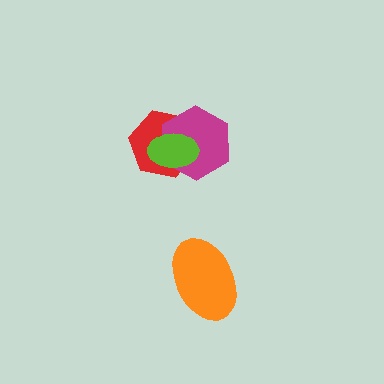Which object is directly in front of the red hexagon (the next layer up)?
The magenta hexagon is directly in front of the red hexagon.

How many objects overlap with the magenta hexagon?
2 objects overlap with the magenta hexagon.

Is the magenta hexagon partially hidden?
Yes, it is partially covered by another shape.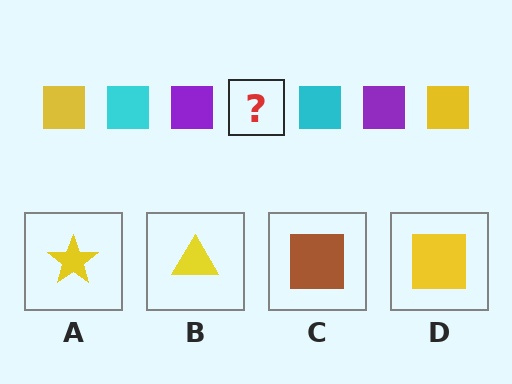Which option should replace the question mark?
Option D.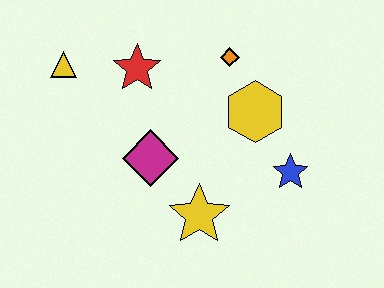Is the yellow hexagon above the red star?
No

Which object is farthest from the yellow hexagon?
The yellow triangle is farthest from the yellow hexagon.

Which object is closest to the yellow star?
The magenta diamond is closest to the yellow star.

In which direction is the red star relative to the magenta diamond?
The red star is above the magenta diamond.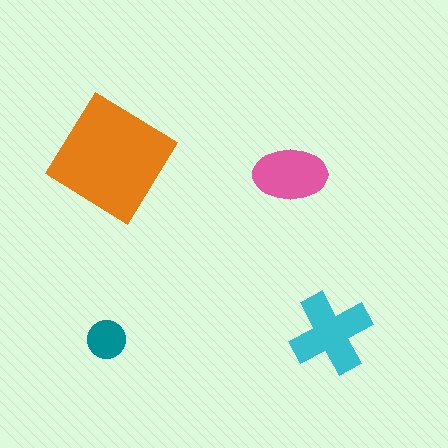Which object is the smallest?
The teal circle.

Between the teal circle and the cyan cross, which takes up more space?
The cyan cross.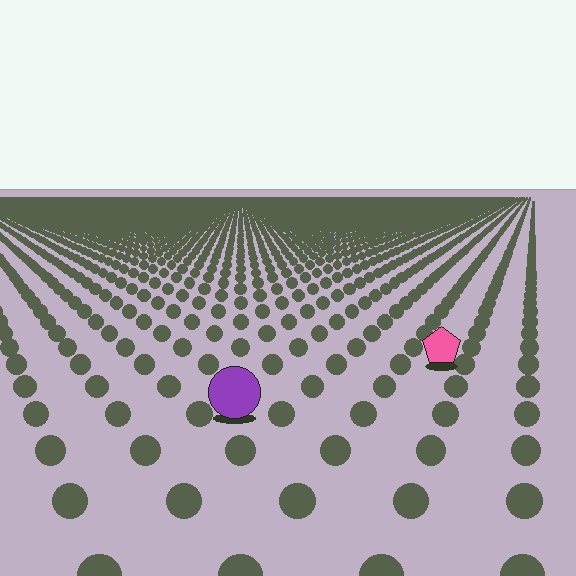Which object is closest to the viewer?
The purple circle is closest. The texture marks near it are larger and more spread out.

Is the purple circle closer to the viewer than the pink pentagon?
Yes. The purple circle is closer — you can tell from the texture gradient: the ground texture is coarser near it.